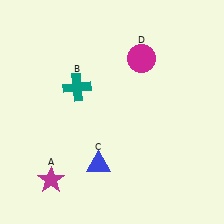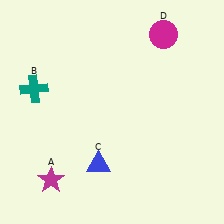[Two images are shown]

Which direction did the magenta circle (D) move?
The magenta circle (D) moved up.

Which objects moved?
The objects that moved are: the teal cross (B), the magenta circle (D).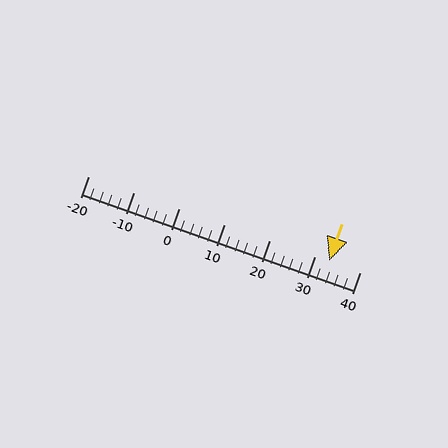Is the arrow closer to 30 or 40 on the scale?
The arrow is closer to 30.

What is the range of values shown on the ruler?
The ruler shows values from -20 to 40.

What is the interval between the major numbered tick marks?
The major tick marks are spaced 10 units apart.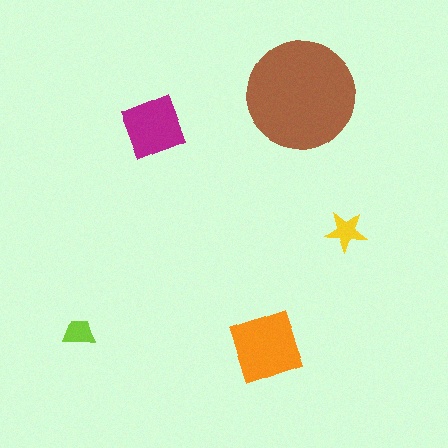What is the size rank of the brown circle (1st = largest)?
1st.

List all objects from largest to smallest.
The brown circle, the orange square, the magenta diamond, the yellow star, the lime trapezoid.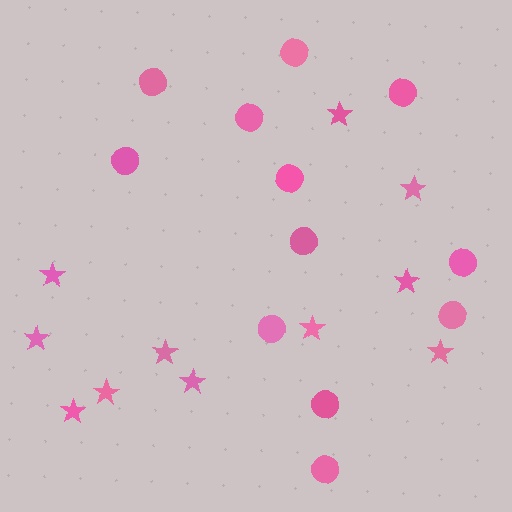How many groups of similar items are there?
There are 2 groups: one group of circles (12) and one group of stars (11).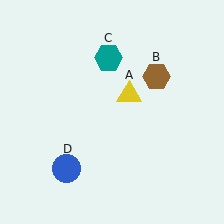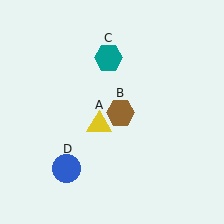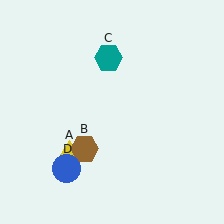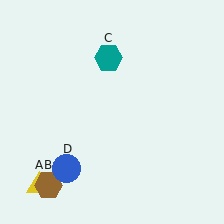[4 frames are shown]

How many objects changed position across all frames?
2 objects changed position: yellow triangle (object A), brown hexagon (object B).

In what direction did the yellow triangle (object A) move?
The yellow triangle (object A) moved down and to the left.